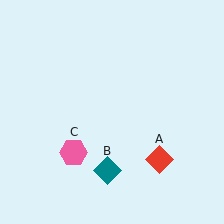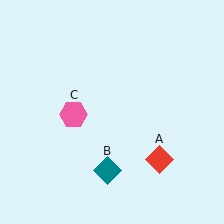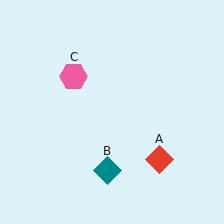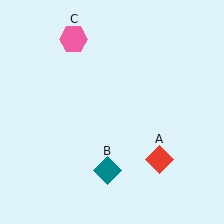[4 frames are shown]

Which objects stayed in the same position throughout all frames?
Red diamond (object A) and teal diamond (object B) remained stationary.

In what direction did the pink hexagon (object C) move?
The pink hexagon (object C) moved up.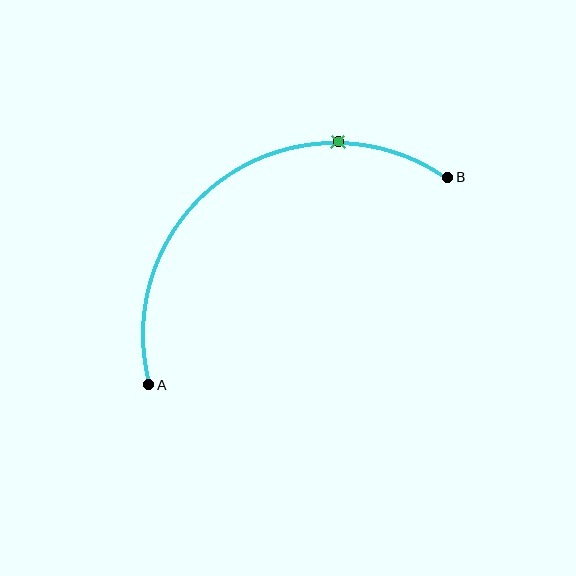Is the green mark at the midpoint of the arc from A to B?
No. The green mark lies on the arc but is closer to endpoint B. The arc midpoint would be at the point on the curve equidistant along the arc from both A and B.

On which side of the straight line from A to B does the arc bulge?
The arc bulges above and to the left of the straight line connecting A and B.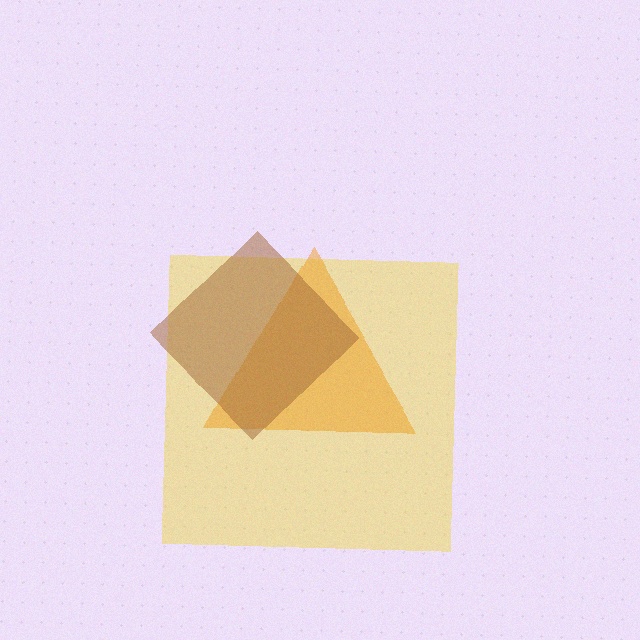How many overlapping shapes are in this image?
There are 3 overlapping shapes in the image.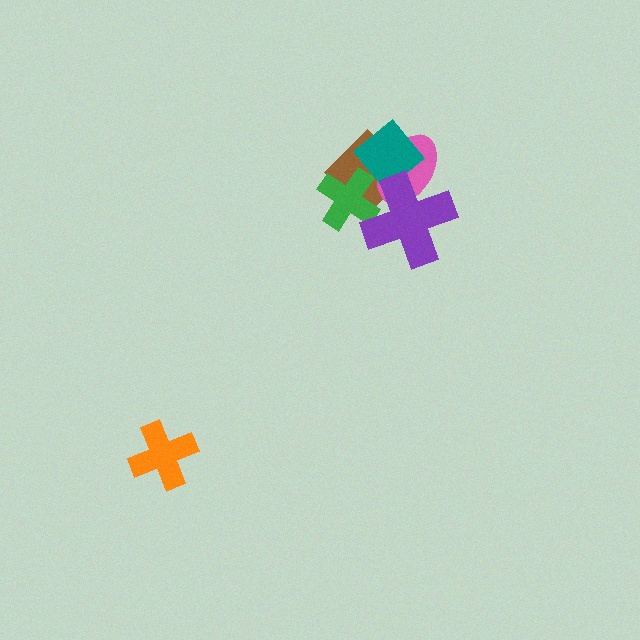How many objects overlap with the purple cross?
3 objects overlap with the purple cross.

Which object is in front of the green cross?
The purple cross is in front of the green cross.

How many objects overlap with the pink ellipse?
3 objects overlap with the pink ellipse.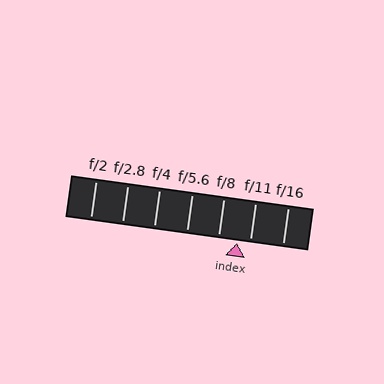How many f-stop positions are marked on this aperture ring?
There are 7 f-stop positions marked.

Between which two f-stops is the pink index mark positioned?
The index mark is between f/8 and f/11.